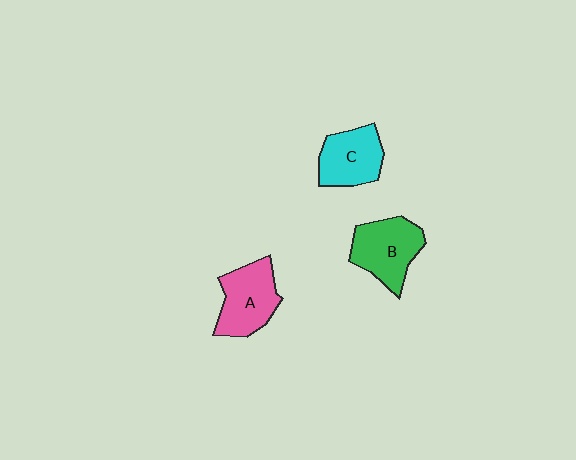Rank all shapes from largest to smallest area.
From largest to smallest: B (green), A (pink), C (cyan).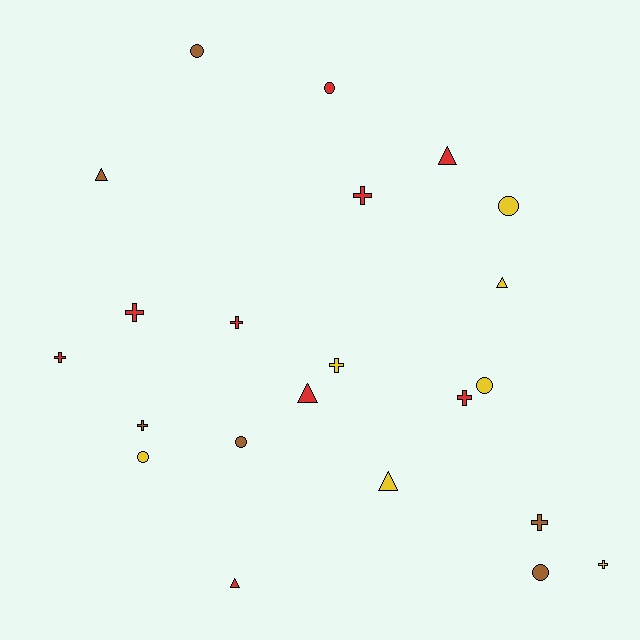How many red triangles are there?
There are 3 red triangles.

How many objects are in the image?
There are 22 objects.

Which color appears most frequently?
Red, with 9 objects.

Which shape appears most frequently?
Cross, with 9 objects.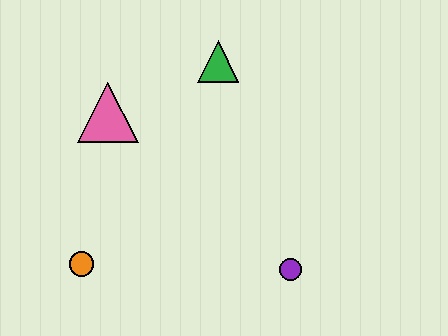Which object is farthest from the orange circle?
The green triangle is farthest from the orange circle.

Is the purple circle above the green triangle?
No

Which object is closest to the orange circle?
The pink triangle is closest to the orange circle.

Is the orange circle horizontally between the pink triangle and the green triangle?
No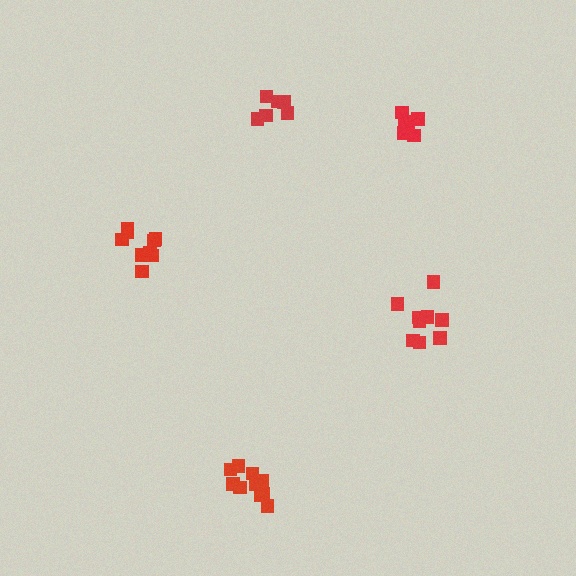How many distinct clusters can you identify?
There are 5 distinct clusters.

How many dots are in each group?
Group 1: 10 dots, Group 2: 9 dots, Group 3: 6 dots, Group 4: 6 dots, Group 5: 9 dots (40 total).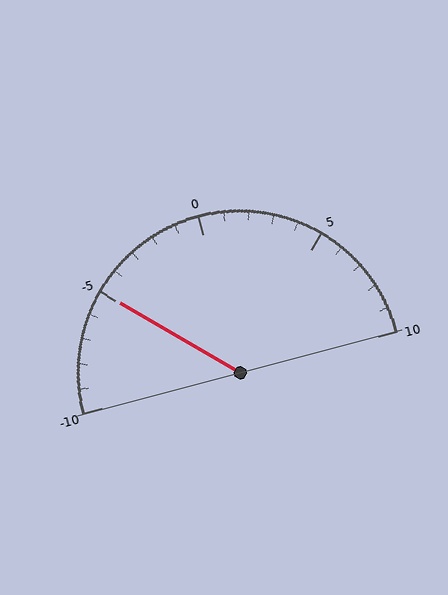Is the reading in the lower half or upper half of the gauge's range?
The reading is in the lower half of the range (-10 to 10).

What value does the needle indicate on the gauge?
The needle indicates approximately -5.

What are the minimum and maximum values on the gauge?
The gauge ranges from -10 to 10.